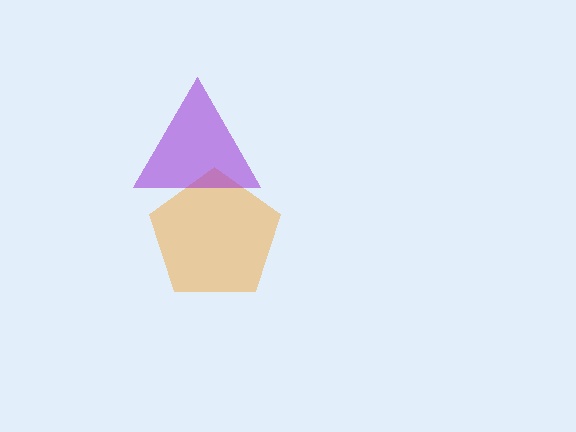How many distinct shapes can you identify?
There are 2 distinct shapes: an orange pentagon, a purple triangle.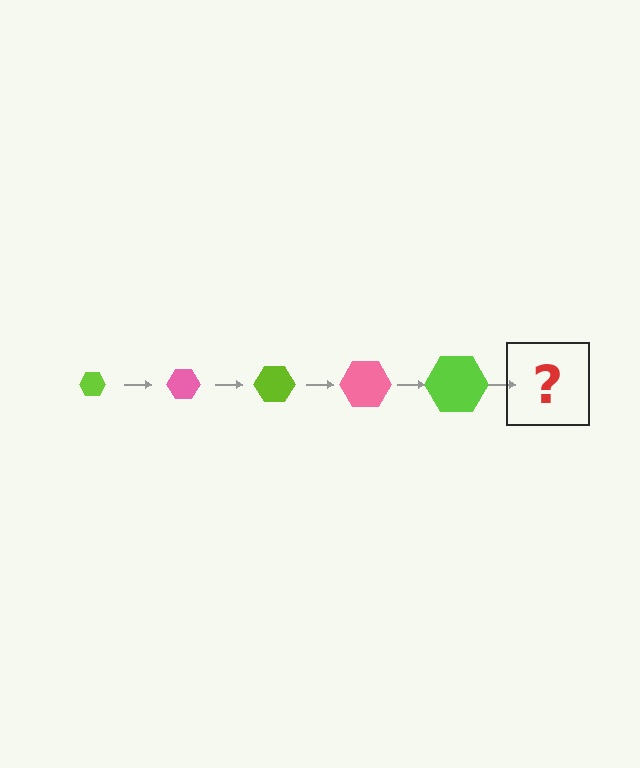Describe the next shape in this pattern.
It should be a pink hexagon, larger than the previous one.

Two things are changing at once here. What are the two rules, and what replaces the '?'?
The two rules are that the hexagon grows larger each step and the color cycles through lime and pink. The '?' should be a pink hexagon, larger than the previous one.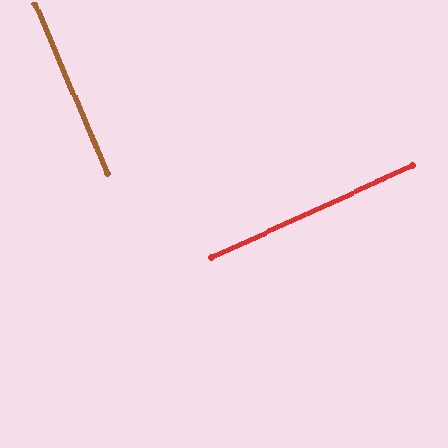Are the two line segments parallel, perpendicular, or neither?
Perpendicular — they meet at approximately 89°.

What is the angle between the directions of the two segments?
Approximately 89 degrees.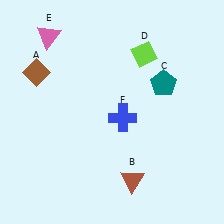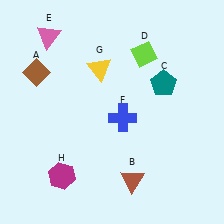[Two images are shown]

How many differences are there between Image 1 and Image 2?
There are 2 differences between the two images.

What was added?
A yellow triangle (G), a magenta hexagon (H) were added in Image 2.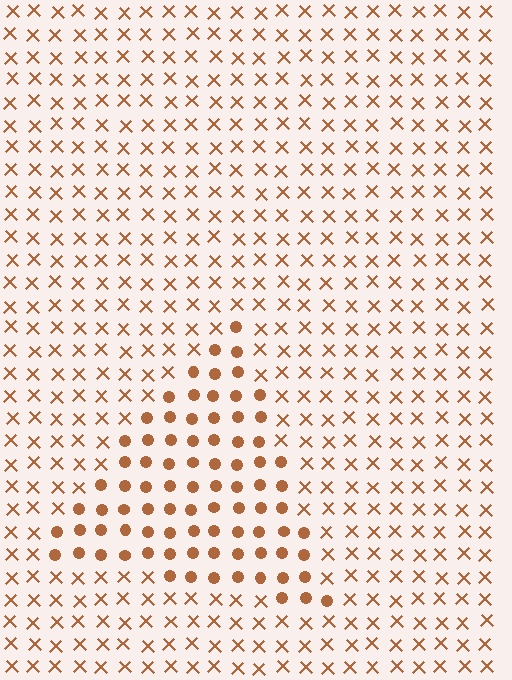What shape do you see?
I see a triangle.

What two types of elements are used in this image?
The image uses circles inside the triangle region and X marks outside it.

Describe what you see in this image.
The image is filled with small brown elements arranged in a uniform grid. A triangle-shaped region contains circles, while the surrounding area contains X marks. The boundary is defined purely by the change in element shape.